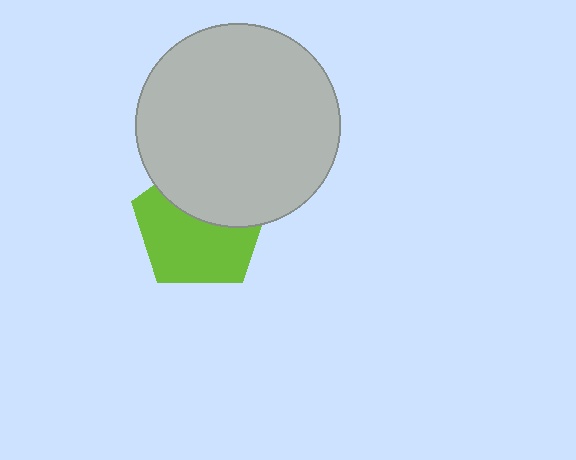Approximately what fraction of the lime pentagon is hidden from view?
Roughly 41% of the lime pentagon is hidden behind the light gray circle.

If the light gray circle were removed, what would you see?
You would see the complete lime pentagon.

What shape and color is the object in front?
The object in front is a light gray circle.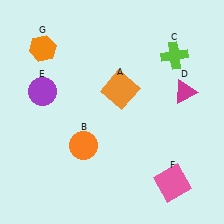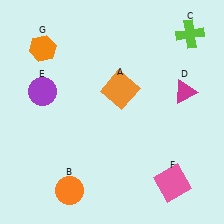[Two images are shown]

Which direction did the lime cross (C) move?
The lime cross (C) moved up.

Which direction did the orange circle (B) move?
The orange circle (B) moved down.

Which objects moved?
The objects that moved are: the orange circle (B), the lime cross (C).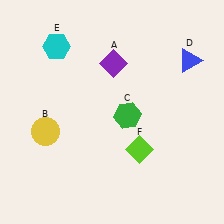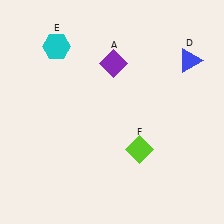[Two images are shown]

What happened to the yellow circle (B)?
The yellow circle (B) was removed in Image 2. It was in the bottom-left area of Image 1.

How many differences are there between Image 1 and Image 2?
There are 2 differences between the two images.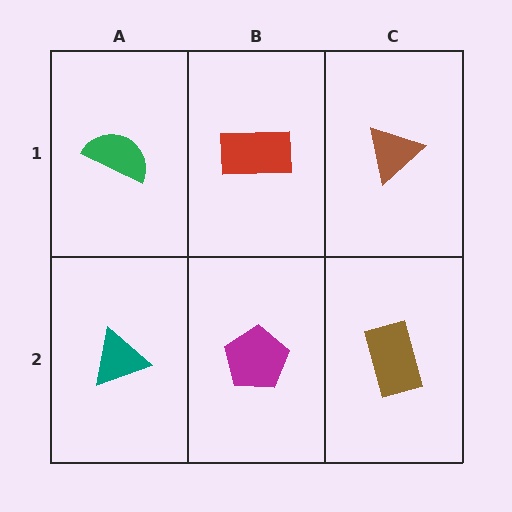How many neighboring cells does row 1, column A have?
2.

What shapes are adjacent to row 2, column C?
A brown triangle (row 1, column C), a magenta pentagon (row 2, column B).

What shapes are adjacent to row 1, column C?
A brown rectangle (row 2, column C), a red rectangle (row 1, column B).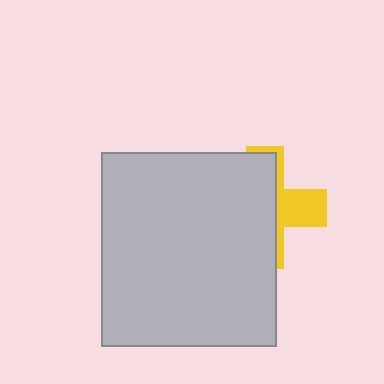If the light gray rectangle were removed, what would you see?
You would see the complete yellow cross.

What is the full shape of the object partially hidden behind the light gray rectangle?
The partially hidden object is a yellow cross.